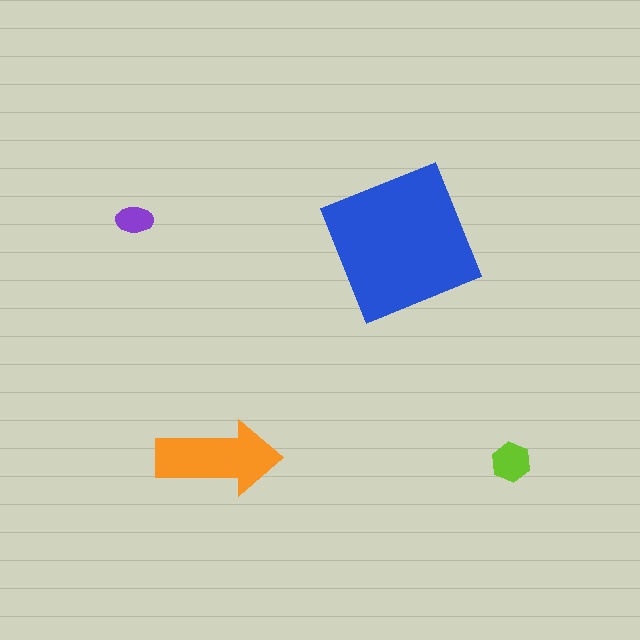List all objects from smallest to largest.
The purple ellipse, the lime hexagon, the orange arrow, the blue square.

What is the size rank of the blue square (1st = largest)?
1st.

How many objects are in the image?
There are 4 objects in the image.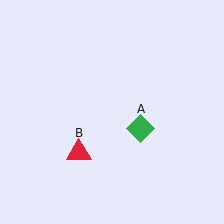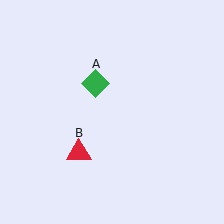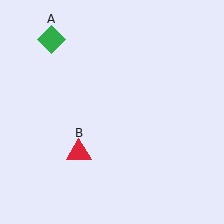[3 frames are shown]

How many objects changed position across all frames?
1 object changed position: green diamond (object A).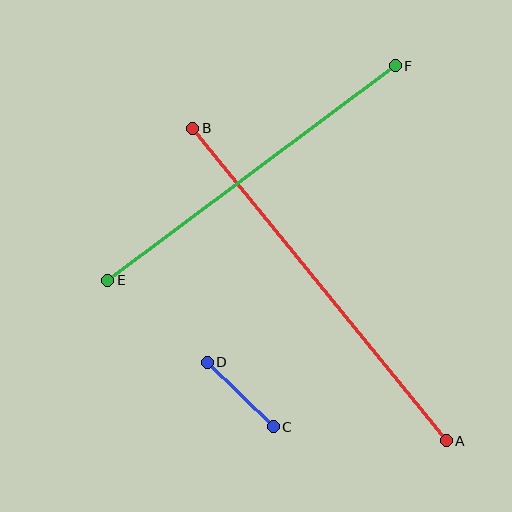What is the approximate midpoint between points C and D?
The midpoint is at approximately (240, 394) pixels.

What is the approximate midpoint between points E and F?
The midpoint is at approximately (251, 173) pixels.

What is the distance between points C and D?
The distance is approximately 92 pixels.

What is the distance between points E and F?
The distance is approximately 359 pixels.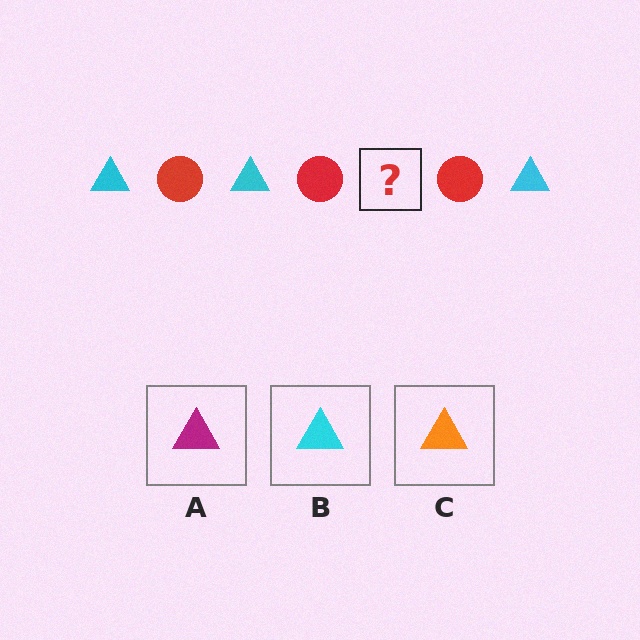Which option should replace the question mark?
Option B.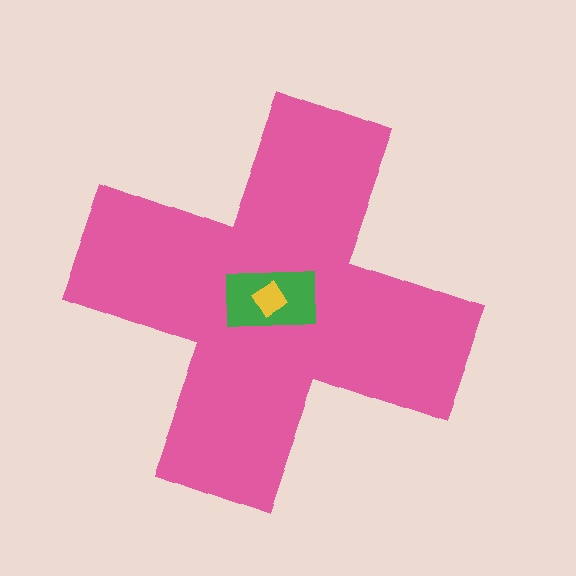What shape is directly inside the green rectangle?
The yellow diamond.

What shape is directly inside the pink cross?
The green rectangle.